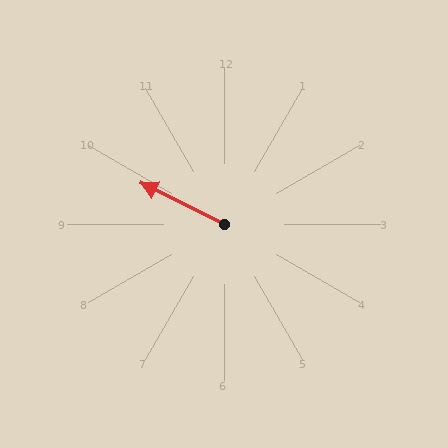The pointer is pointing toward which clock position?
Roughly 10 o'clock.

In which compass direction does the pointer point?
Northwest.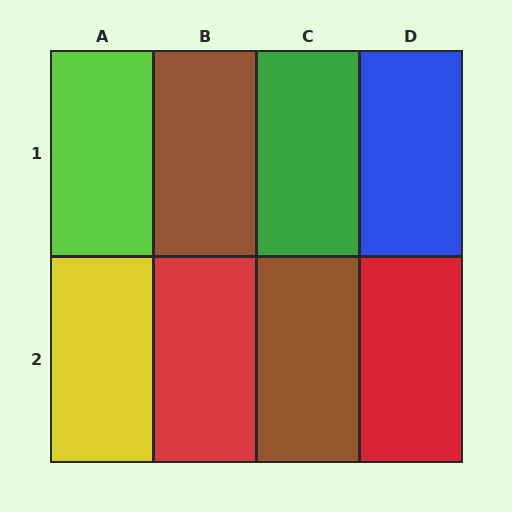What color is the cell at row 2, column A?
Yellow.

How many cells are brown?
2 cells are brown.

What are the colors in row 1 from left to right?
Lime, brown, green, blue.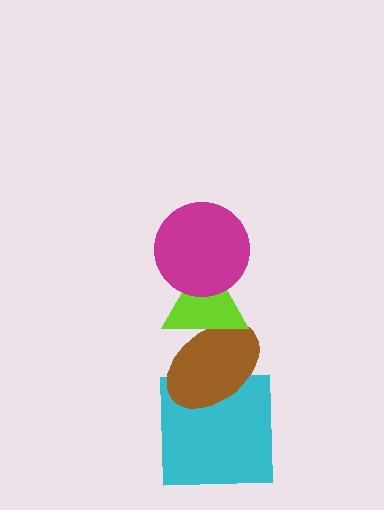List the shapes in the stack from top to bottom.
From top to bottom: the magenta circle, the lime triangle, the brown ellipse, the cyan square.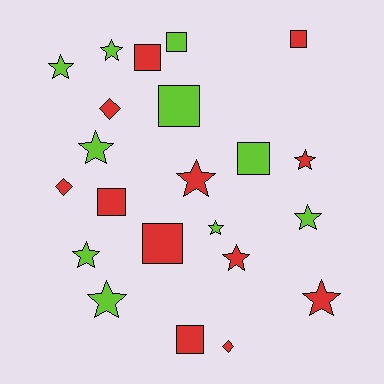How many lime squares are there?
There are 3 lime squares.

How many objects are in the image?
There are 22 objects.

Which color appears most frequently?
Red, with 12 objects.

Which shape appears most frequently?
Star, with 11 objects.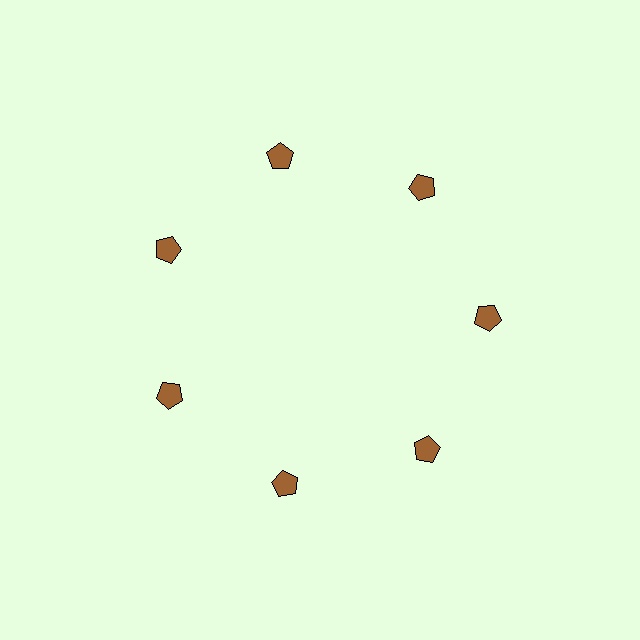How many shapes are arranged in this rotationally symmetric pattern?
There are 7 shapes, arranged in 7 groups of 1.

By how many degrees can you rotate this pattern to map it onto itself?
The pattern maps onto itself every 51 degrees of rotation.